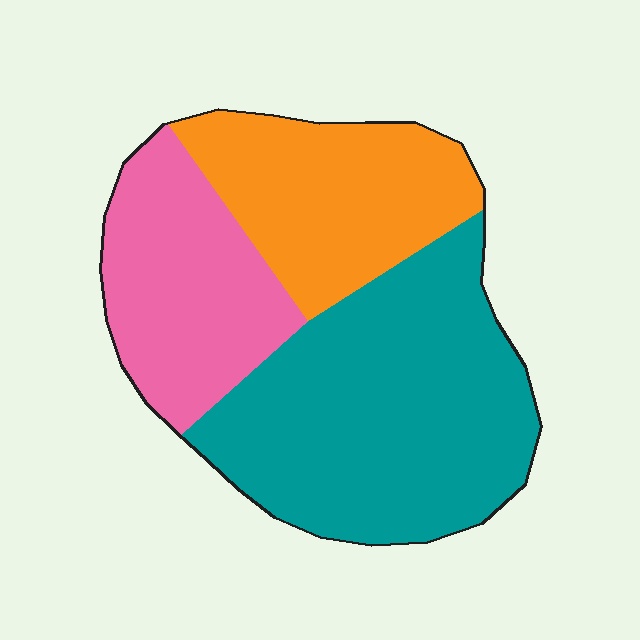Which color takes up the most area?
Teal, at roughly 50%.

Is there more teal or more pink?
Teal.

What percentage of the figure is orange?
Orange covers 26% of the figure.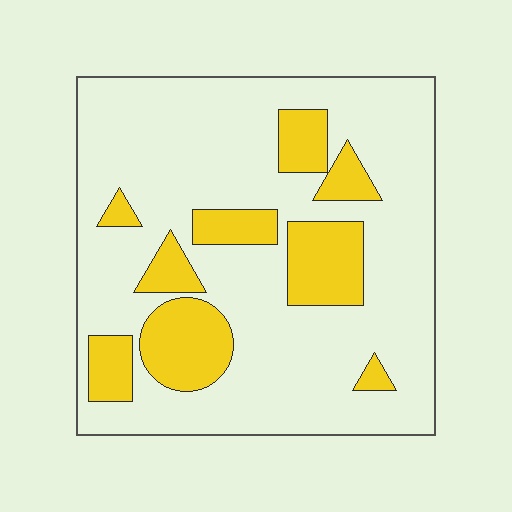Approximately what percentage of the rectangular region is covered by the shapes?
Approximately 25%.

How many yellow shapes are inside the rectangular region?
9.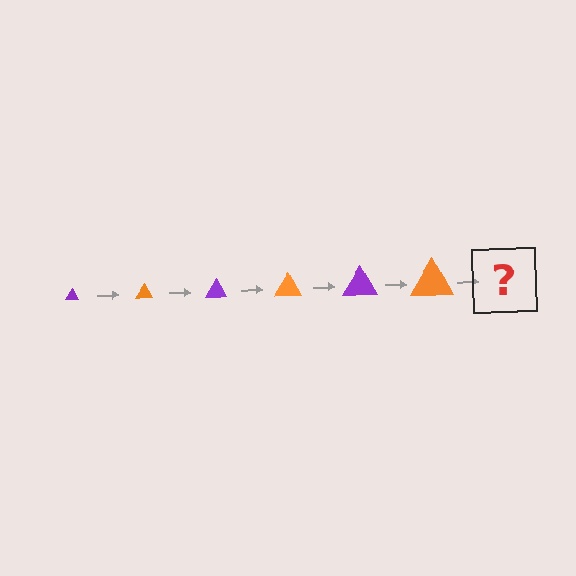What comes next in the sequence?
The next element should be a purple triangle, larger than the previous one.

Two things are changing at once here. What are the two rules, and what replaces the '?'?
The two rules are that the triangle grows larger each step and the color cycles through purple and orange. The '?' should be a purple triangle, larger than the previous one.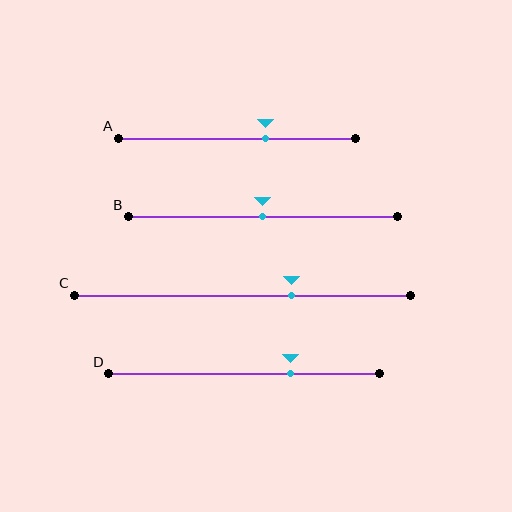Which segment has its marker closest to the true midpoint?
Segment B has its marker closest to the true midpoint.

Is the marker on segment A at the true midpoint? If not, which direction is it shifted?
No, the marker on segment A is shifted to the right by about 12% of the segment length.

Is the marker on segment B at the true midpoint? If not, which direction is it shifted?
Yes, the marker on segment B is at the true midpoint.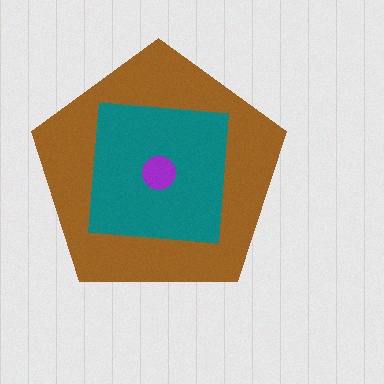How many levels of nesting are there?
3.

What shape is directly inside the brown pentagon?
The teal square.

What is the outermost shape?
The brown pentagon.